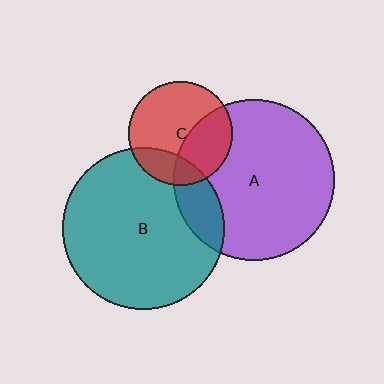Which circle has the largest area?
Circle B (teal).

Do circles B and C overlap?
Yes.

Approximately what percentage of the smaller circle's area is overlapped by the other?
Approximately 20%.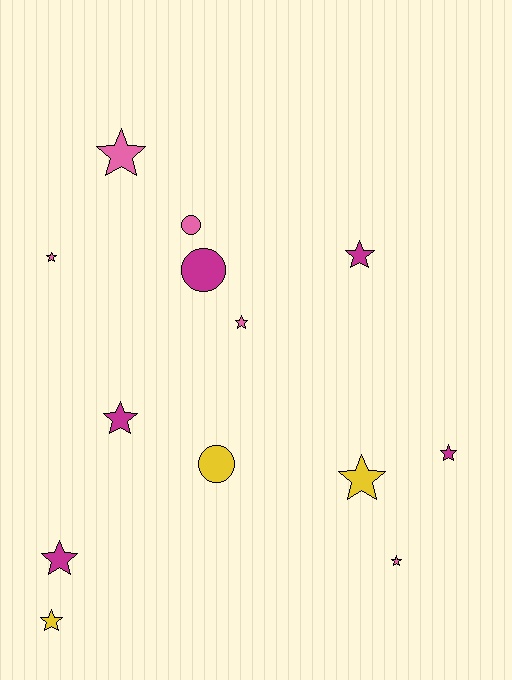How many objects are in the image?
There are 13 objects.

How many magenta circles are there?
There is 1 magenta circle.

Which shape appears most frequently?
Star, with 10 objects.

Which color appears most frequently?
Pink, with 5 objects.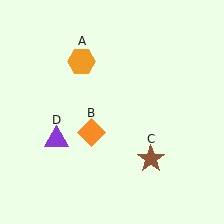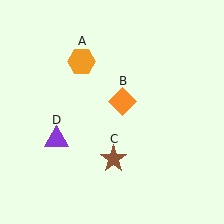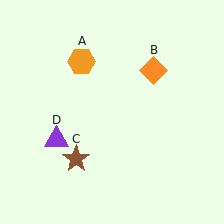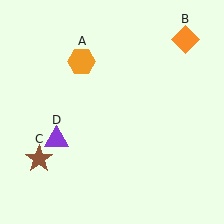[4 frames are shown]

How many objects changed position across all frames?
2 objects changed position: orange diamond (object B), brown star (object C).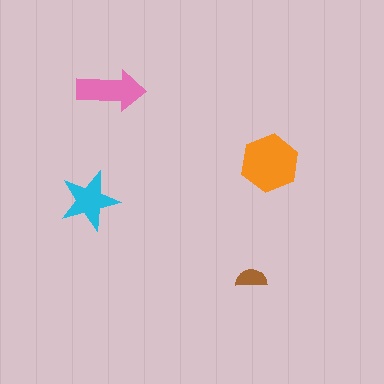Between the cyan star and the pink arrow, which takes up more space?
The pink arrow.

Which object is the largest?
The orange hexagon.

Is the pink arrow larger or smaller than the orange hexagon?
Smaller.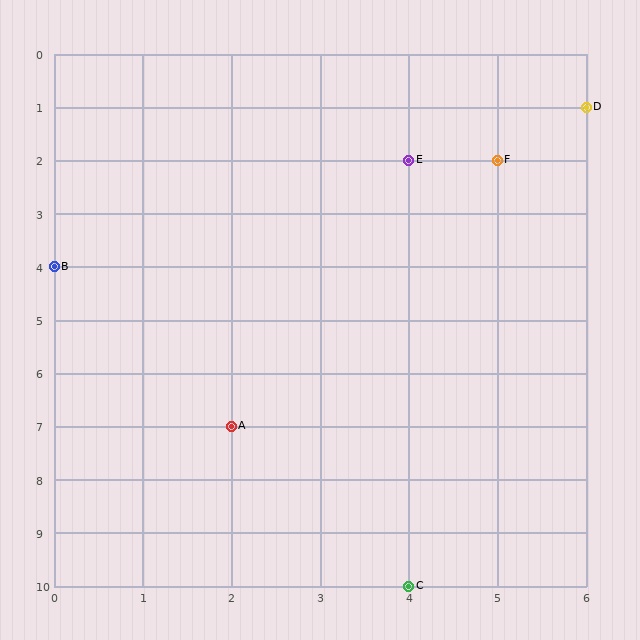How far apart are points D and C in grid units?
Points D and C are 2 columns and 9 rows apart (about 9.2 grid units diagonally).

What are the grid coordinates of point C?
Point C is at grid coordinates (4, 10).